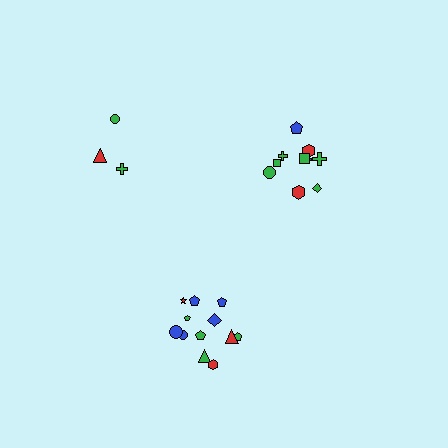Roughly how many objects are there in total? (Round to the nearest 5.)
Roughly 25 objects in total.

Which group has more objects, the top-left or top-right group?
The top-right group.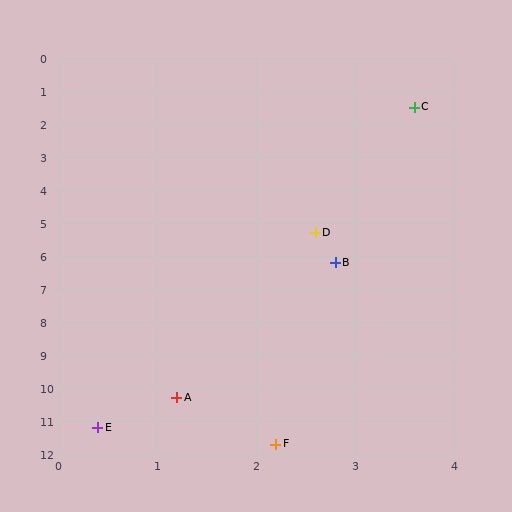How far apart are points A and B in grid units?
Points A and B are about 4.4 grid units apart.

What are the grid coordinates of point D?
Point D is at approximately (2.6, 5.3).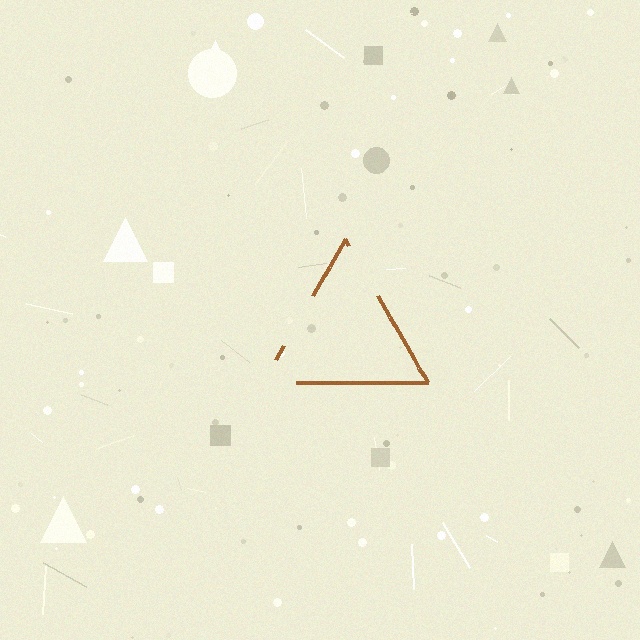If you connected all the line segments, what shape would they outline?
They would outline a triangle.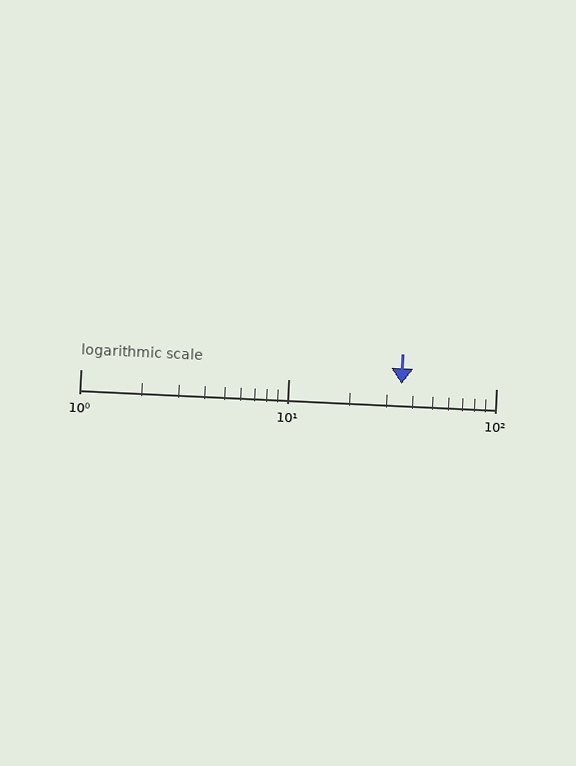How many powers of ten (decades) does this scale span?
The scale spans 2 decades, from 1 to 100.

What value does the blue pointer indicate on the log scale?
The pointer indicates approximately 35.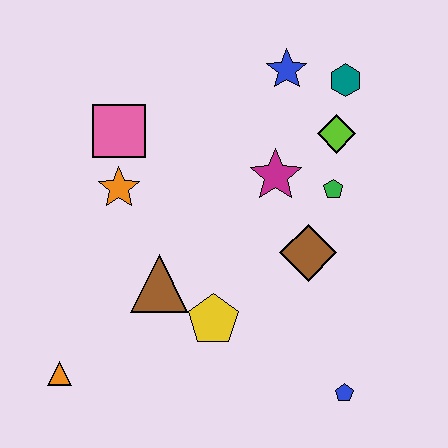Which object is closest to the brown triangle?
The yellow pentagon is closest to the brown triangle.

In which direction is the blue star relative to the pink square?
The blue star is to the right of the pink square.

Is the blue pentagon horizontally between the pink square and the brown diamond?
No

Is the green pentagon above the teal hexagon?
No